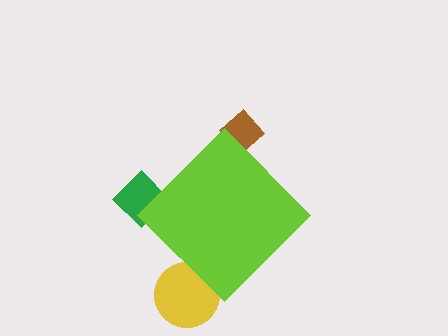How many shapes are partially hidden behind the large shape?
3 shapes are partially hidden.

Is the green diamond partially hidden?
Yes, the green diamond is partially hidden behind the lime diamond.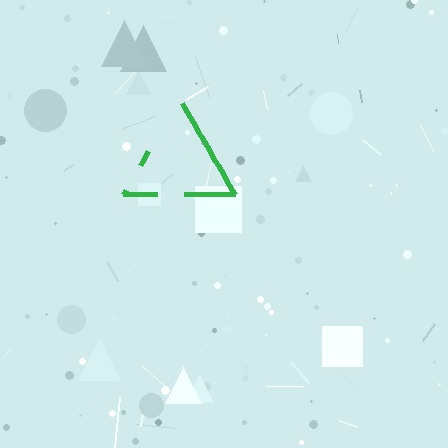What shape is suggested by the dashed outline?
The dashed outline suggests a triangle.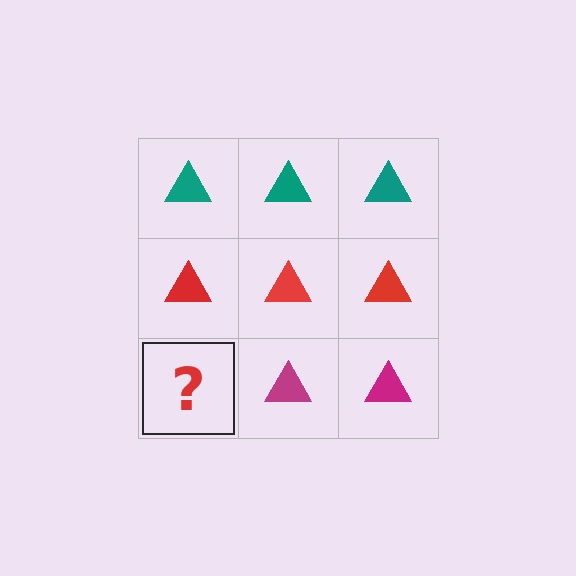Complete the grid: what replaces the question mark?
The question mark should be replaced with a magenta triangle.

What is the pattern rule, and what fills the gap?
The rule is that each row has a consistent color. The gap should be filled with a magenta triangle.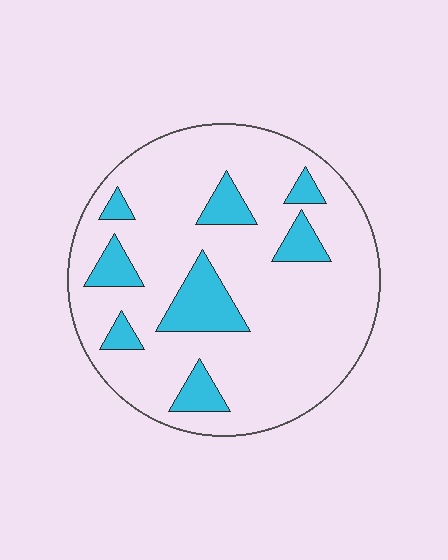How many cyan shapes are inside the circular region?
8.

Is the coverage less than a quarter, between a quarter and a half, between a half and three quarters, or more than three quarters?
Less than a quarter.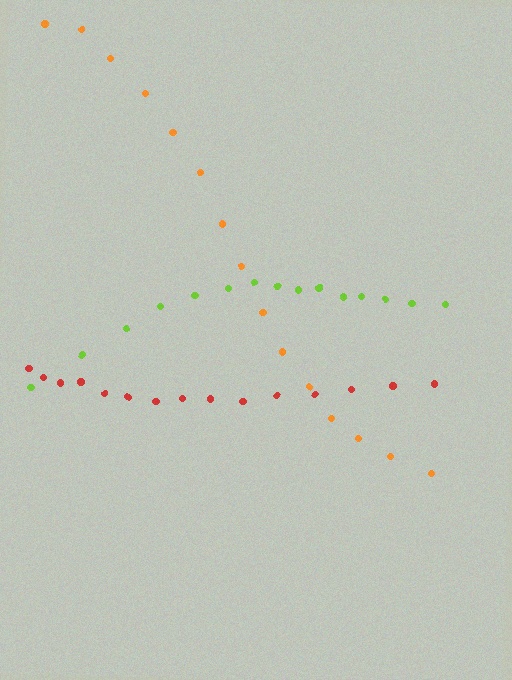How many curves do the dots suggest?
There are 3 distinct paths.